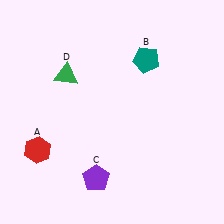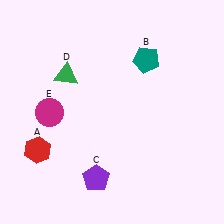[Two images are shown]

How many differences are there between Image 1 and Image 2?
There is 1 difference between the two images.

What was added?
A magenta circle (E) was added in Image 2.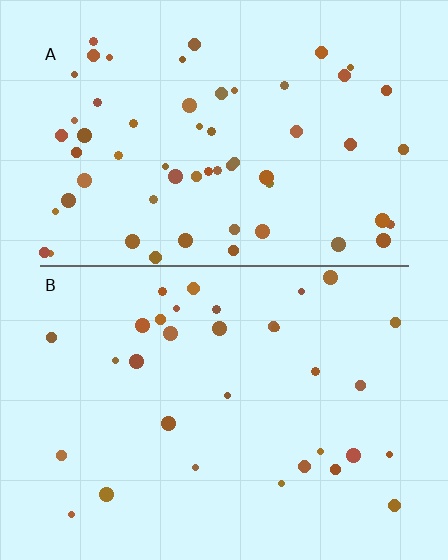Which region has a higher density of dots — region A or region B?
A (the top).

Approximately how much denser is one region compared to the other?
Approximately 1.9× — region A over region B.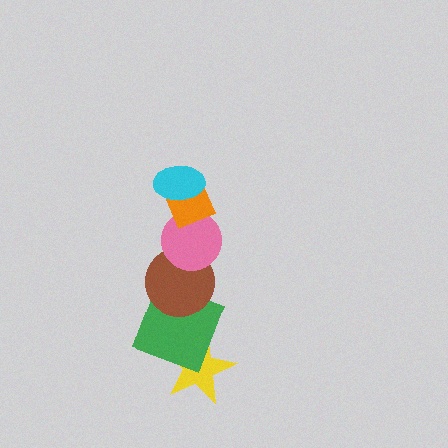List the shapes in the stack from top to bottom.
From top to bottom: the cyan ellipse, the orange diamond, the pink circle, the brown circle, the green square, the yellow star.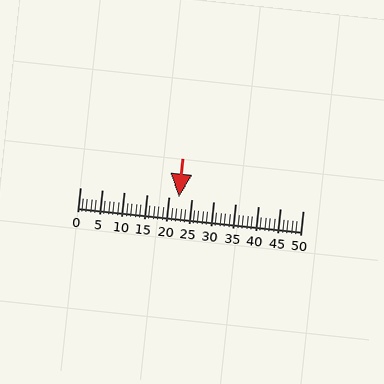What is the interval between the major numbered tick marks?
The major tick marks are spaced 5 units apart.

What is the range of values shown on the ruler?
The ruler shows values from 0 to 50.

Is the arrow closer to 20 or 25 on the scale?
The arrow is closer to 20.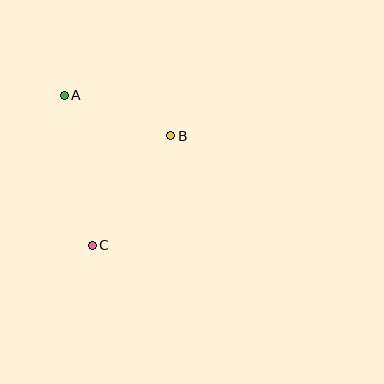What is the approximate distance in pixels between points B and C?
The distance between B and C is approximately 135 pixels.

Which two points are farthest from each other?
Points A and C are farthest from each other.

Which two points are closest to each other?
Points A and B are closest to each other.